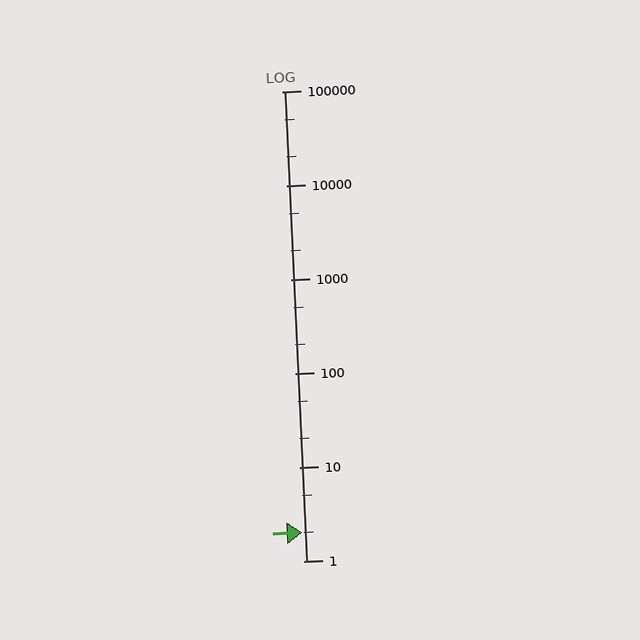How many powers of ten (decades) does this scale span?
The scale spans 5 decades, from 1 to 100000.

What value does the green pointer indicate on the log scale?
The pointer indicates approximately 2.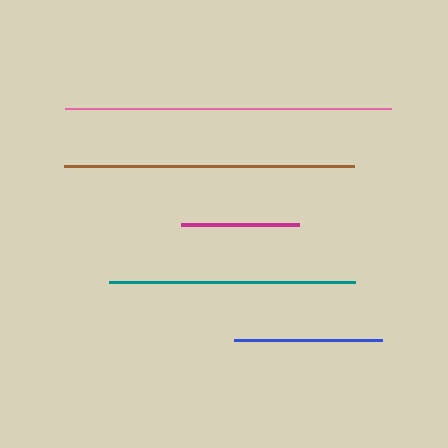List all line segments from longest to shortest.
From longest to shortest: pink, brown, teal, blue, magenta.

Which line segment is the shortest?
The magenta line is the shortest at approximately 117 pixels.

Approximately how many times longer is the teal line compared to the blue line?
The teal line is approximately 1.7 times the length of the blue line.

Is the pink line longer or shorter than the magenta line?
The pink line is longer than the magenta line.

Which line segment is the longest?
The pink line is the longest at approximately 326 pixels.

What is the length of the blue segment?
The blue segment is approximately 148 pixels long.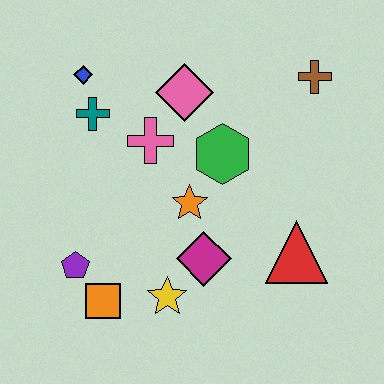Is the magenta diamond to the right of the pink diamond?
Yes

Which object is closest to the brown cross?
The green hexagon is closest to the brown cross.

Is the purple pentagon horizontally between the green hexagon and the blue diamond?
No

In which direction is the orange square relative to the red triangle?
The orange square is to the left of the red triangle.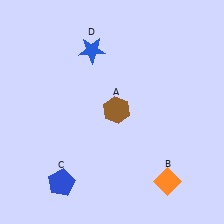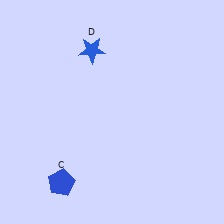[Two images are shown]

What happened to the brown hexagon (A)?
The brown hexagon (A) was removed in Image 2. It was in the top-right area of Image 1.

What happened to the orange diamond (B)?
The orange diamond (B) was removed in Image 2. It was in the bottom-right area of Image 1.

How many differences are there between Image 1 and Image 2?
There are 2 differences between the two images.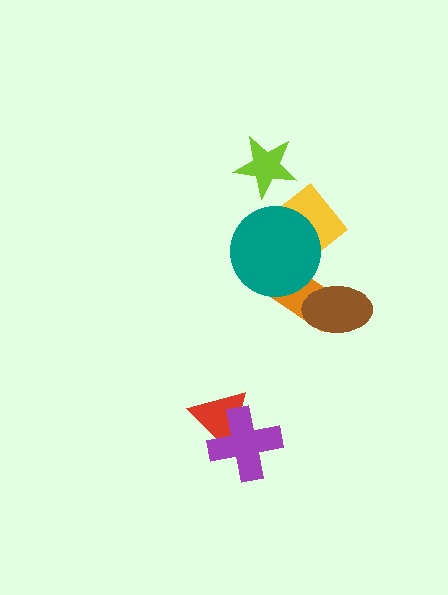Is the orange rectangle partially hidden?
Yes, it is partially covered by another shape.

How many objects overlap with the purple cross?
1 object overlaps with the purple cross.